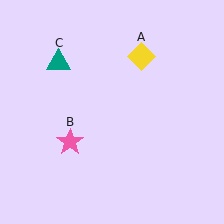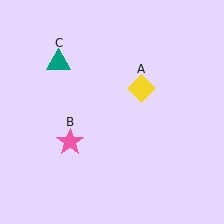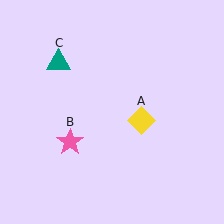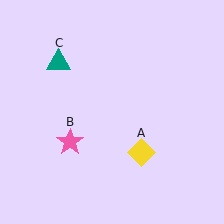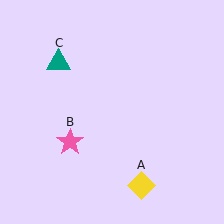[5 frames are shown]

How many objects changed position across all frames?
1 object changed position: yellow diamond (object A).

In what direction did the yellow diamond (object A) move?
The yellow diamond (object A) moved down.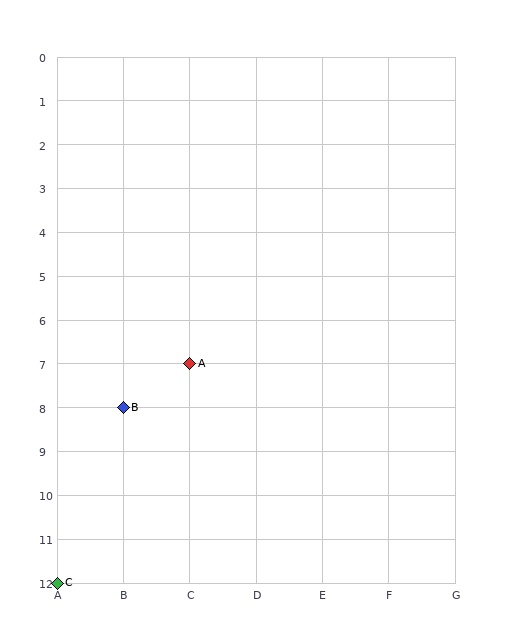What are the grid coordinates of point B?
Point B is at grid coordinates (B, 8).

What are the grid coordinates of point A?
Point A is at grid coordinates (C, 7).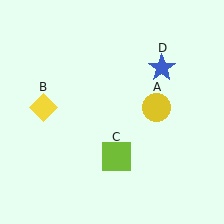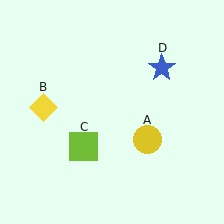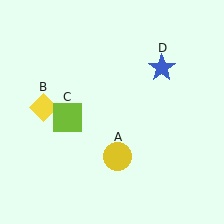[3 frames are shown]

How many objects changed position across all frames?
2 objects changed position: yellow circle (object A), lime square (object C).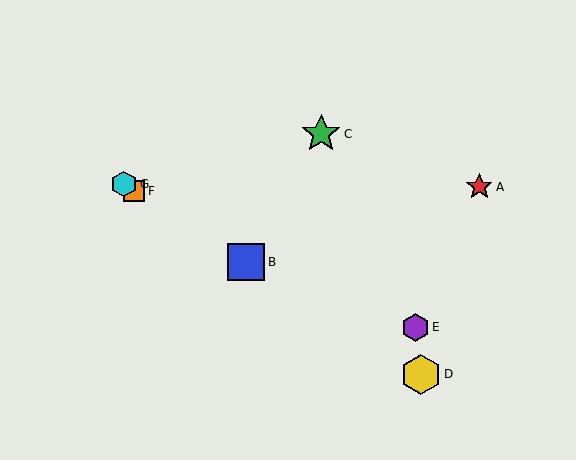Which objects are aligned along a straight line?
Objects B, D, F, G are aligned along a straight line.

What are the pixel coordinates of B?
Object B is at (246, 262).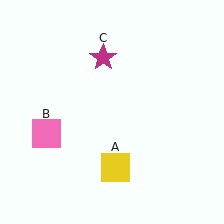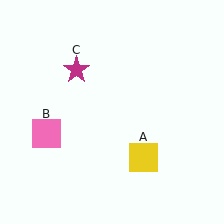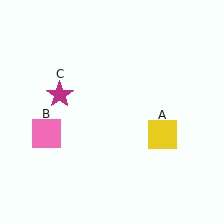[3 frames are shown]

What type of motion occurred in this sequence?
The yellow square (object A), magenta star (object C) rotated counterclockwise around the center of the scene.